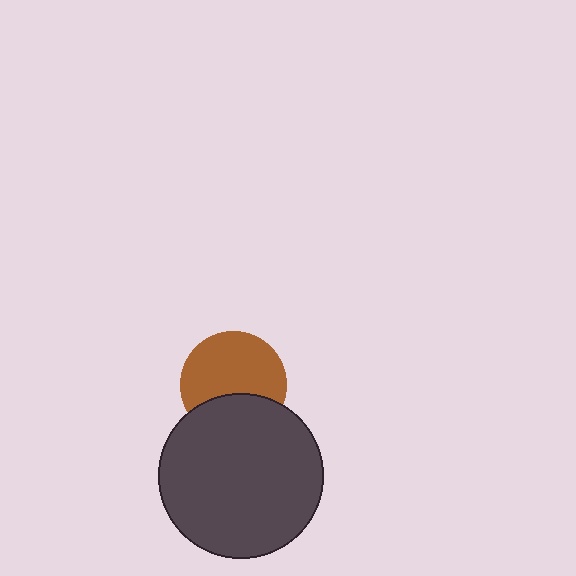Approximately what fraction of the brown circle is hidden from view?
Roughly 34% of the brown circle is hidden behind the dark gray circle.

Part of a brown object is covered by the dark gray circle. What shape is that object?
It is a circle.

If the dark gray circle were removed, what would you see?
You would see the complete brown circle.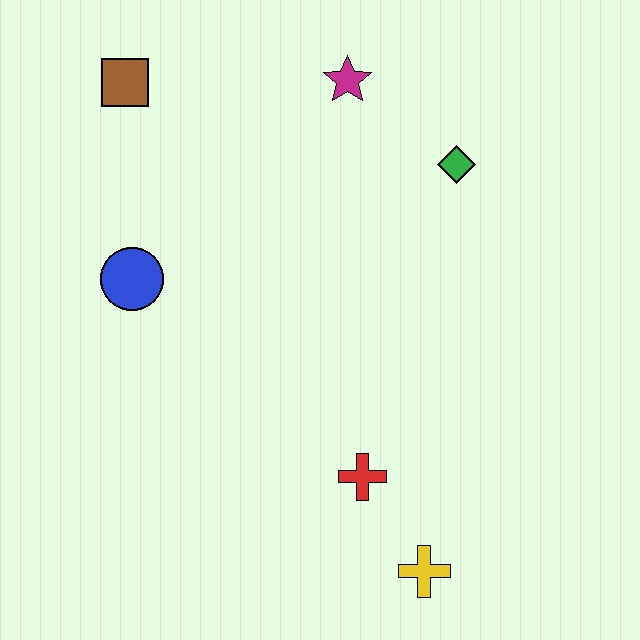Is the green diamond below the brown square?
Yes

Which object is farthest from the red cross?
The brown square is farthest from the red cross.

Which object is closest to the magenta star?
The green diamond is closest to the magenta star.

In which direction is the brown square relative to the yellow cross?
The brown square is above the yellow cross.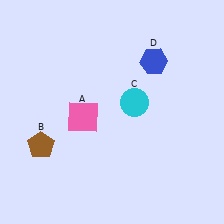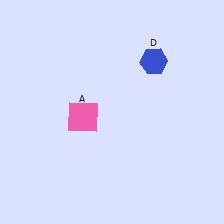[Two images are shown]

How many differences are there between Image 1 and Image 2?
There are 2 differences between the two images.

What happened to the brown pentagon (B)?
The brown pentagon (B) was removed in Image 2. It was in the bottom-left area of Image 1.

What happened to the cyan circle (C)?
The cyan circle (C) was removed in Image 2. It was in the top-right area of Image 1.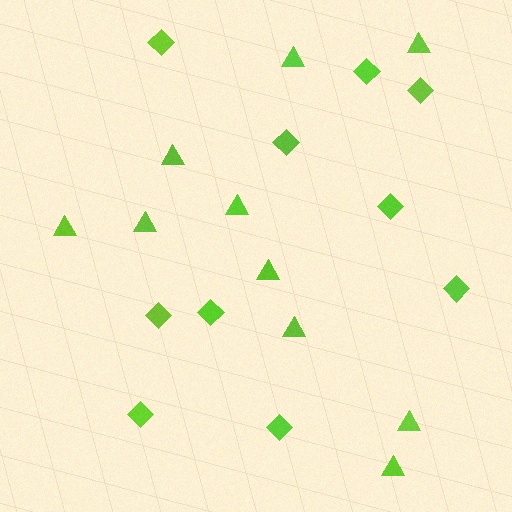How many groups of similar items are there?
There are 2 groups: one group of diamonds (10) and one group of triangles (10).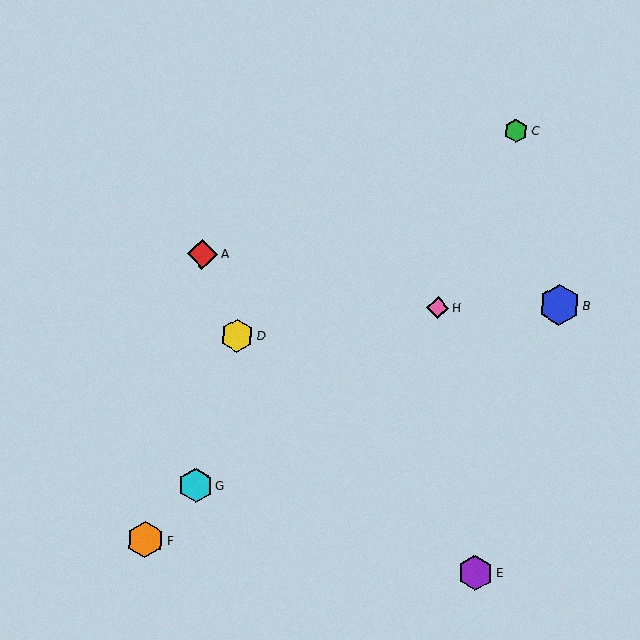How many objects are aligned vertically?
2 objects (A, G) are aligned vertically.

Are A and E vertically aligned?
No, A is at x≈202 and E is at x≈475.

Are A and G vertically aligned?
Yes, both are at x≈202.